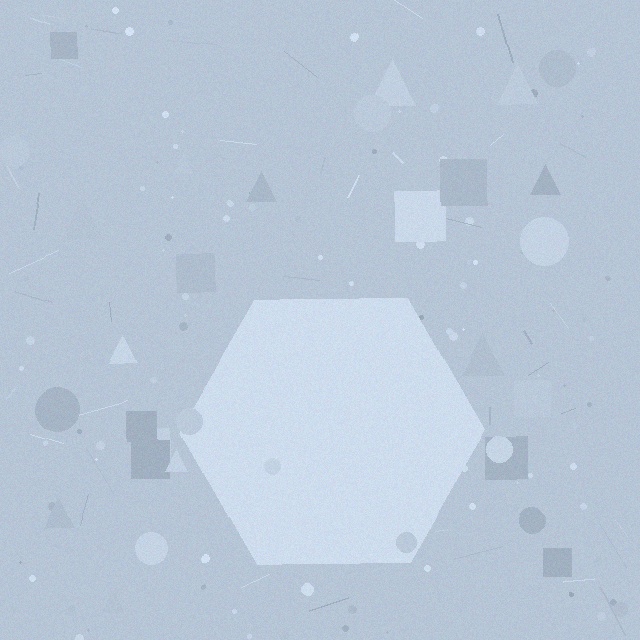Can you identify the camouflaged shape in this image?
The camouflaged shape is a hexagon.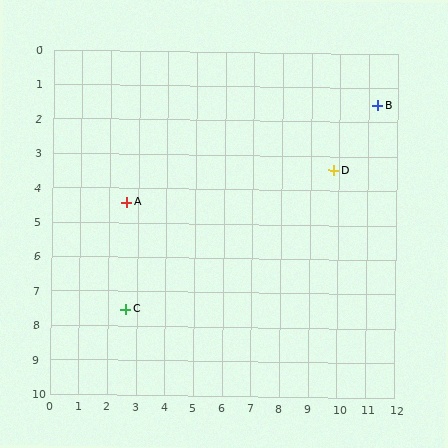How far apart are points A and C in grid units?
Points A and C are about 3.1 grid units apart.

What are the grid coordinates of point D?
Point D is at approximately (9.8, 3.4).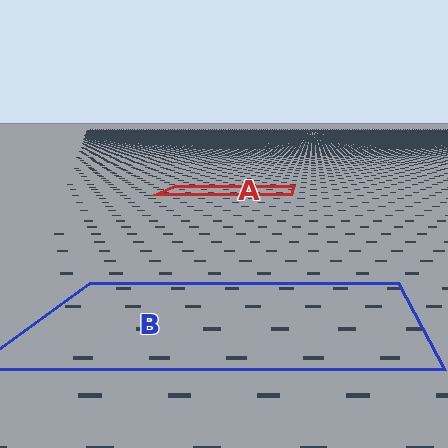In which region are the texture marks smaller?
The texture marks are smaller in region A, because it is farther away.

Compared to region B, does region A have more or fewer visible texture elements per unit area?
Region A has more texture elements per unit area — they are packed more densely because it is farther away.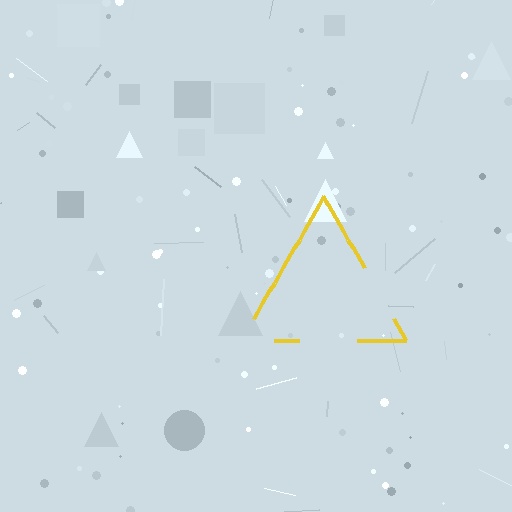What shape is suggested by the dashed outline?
The dashed outline suggests a triangle.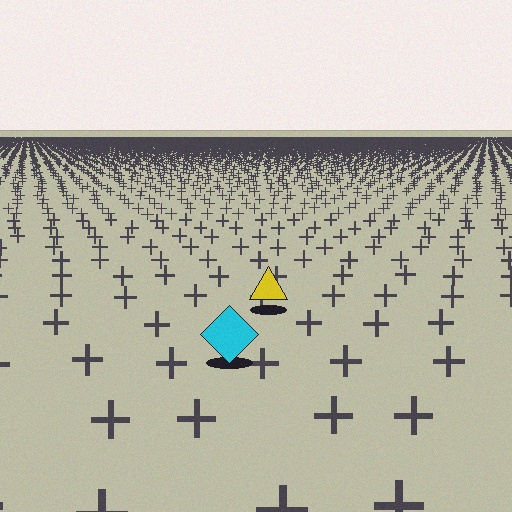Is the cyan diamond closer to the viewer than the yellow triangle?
Yes. The cyan diamond is closer — you can tell from the texture gradient: the ground texture is coarser near it.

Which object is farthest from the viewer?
The yellow triangle is farthest from the viewer. It appears smaller and the ground texture around it is denser.